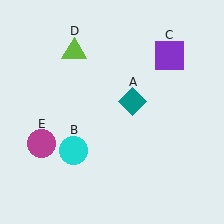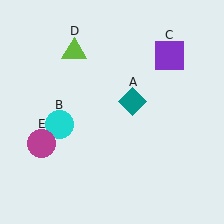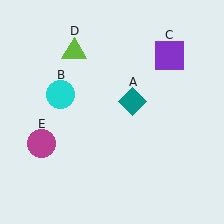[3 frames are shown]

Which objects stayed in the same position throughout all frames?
Teal diamond (object A) and purple square (object C) and lime triangle (object D) and magenta circle (object E) remained stationary.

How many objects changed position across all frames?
1 object changed position: cyan circle (object B).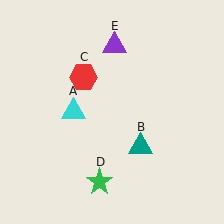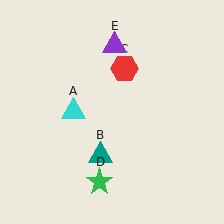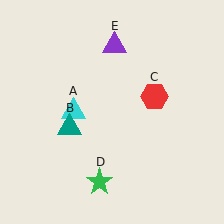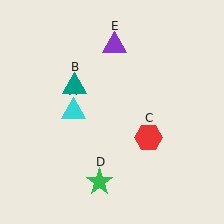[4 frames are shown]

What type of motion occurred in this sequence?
The teal triangle (object B), red hexagon (object C) rotated clockwise around the center of the scene.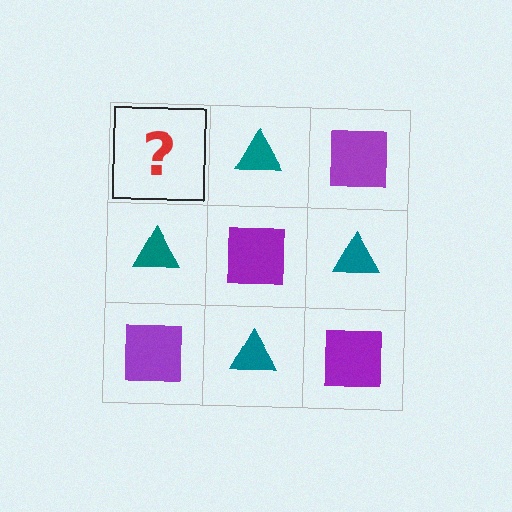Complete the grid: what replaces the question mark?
The question mark should be replaced with a purple square.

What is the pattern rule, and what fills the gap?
The rule is that it alternates purple square and teal triangle in a checkerboard pattern. The gap should be filled with a purple square.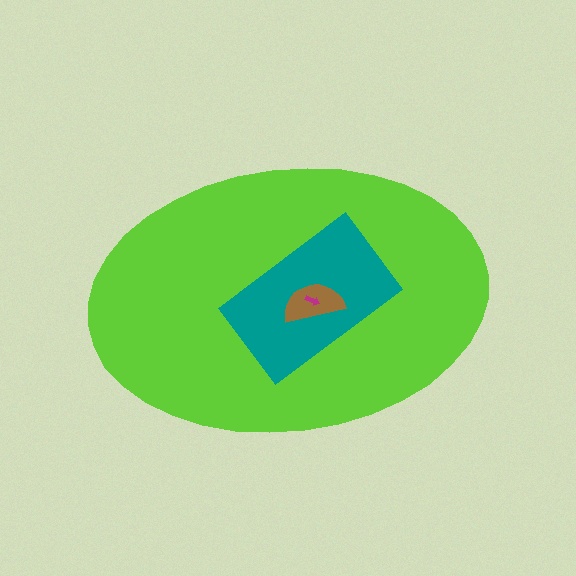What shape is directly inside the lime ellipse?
The teal rectangle.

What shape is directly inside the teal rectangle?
The brown semicircle.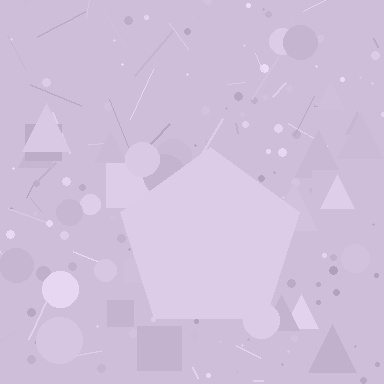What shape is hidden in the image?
A pentagon is hidden in the image.